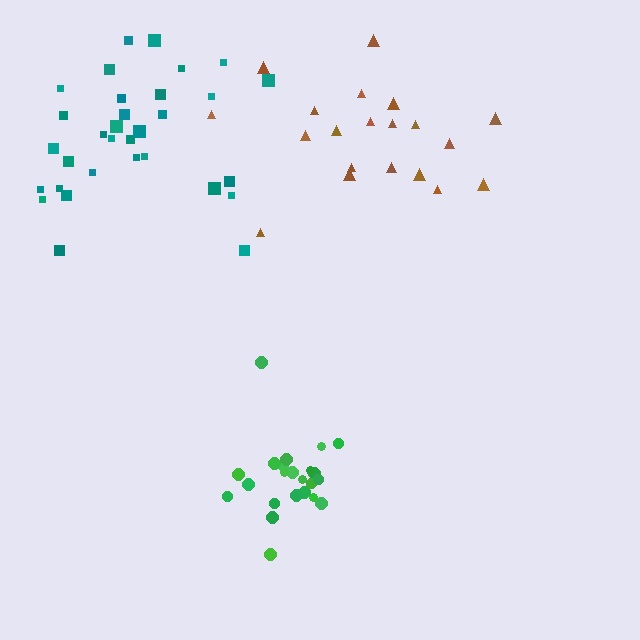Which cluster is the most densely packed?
Green.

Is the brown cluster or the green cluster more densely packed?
Green.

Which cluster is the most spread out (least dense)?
Brown.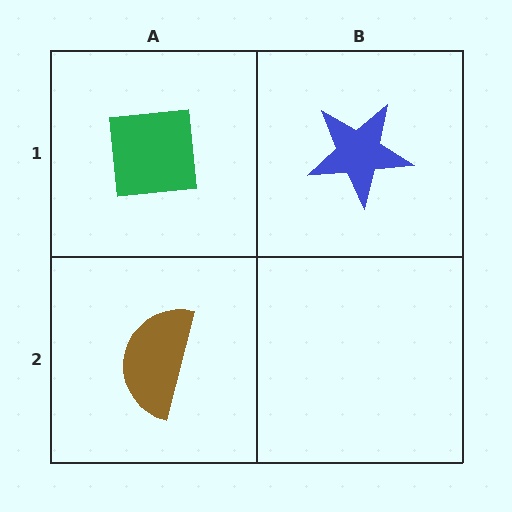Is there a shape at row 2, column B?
No, that cell is empty.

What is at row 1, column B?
A blue star.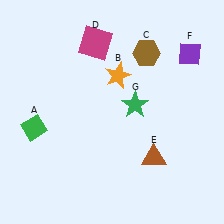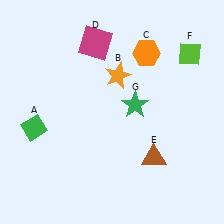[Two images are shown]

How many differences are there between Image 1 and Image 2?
There are 2 differences between the two images.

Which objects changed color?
C changed from brown to orange. F changed from purple to lime.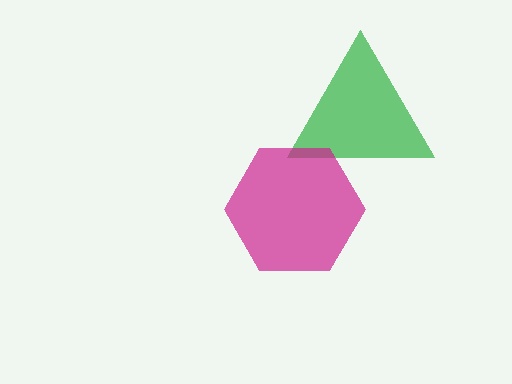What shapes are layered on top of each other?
The layered shapes are: a green triangle, a magenta hexagon.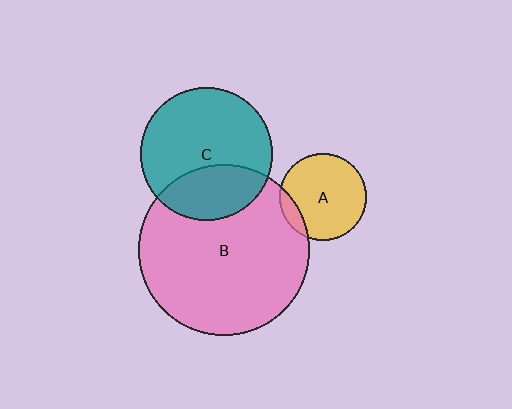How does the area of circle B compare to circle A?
Approximately 3.9 times.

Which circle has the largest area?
Circle B (pink).